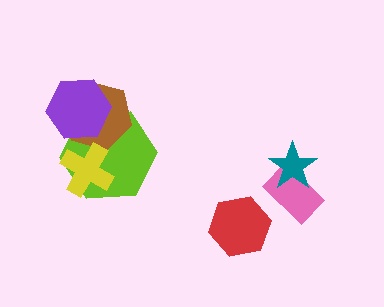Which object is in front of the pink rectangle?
The teal star is in front of the pink rectangle.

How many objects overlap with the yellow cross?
2 objects overlap with the yellow cross.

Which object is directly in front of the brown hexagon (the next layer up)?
The purple hexagon is directly in front of the brown hexagon.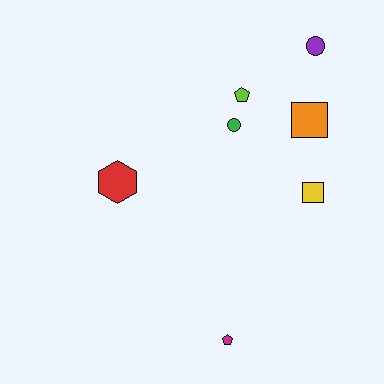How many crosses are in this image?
There are no crosses.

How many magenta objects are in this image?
There is 1 magenta object.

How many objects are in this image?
There are 7 objects.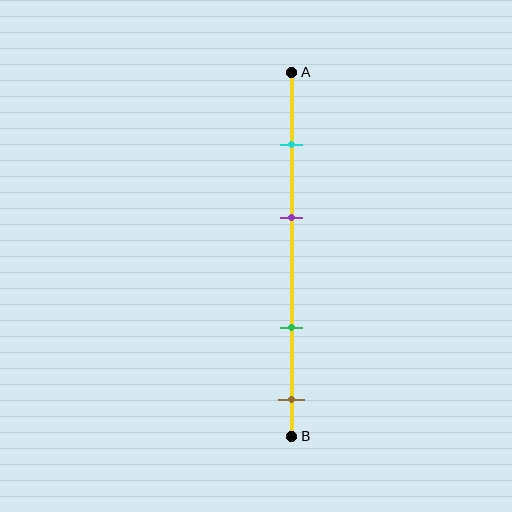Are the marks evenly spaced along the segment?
No, the marks are not evenly spaced.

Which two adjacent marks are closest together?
The cyan and purple marks are the closest adjacent pair.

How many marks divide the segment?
There are 4 marks dividing the segment.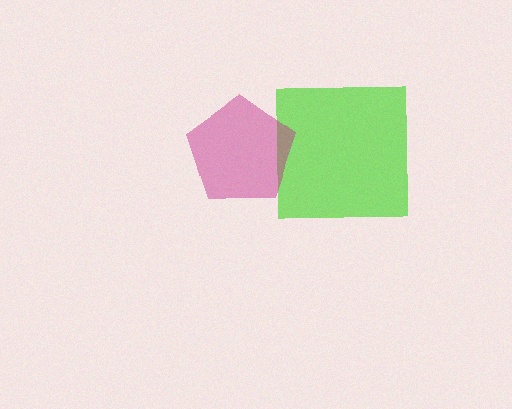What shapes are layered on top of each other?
The layered shapes are: a lime square, a magenta pentagon.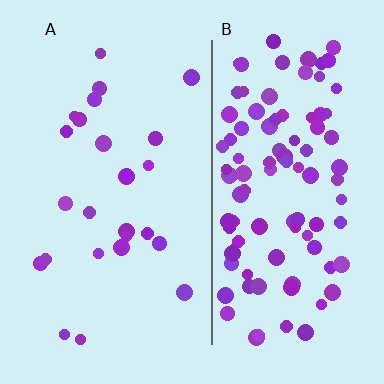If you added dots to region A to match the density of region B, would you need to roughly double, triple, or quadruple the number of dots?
Approximately quadruple.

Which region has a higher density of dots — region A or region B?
B (the right).